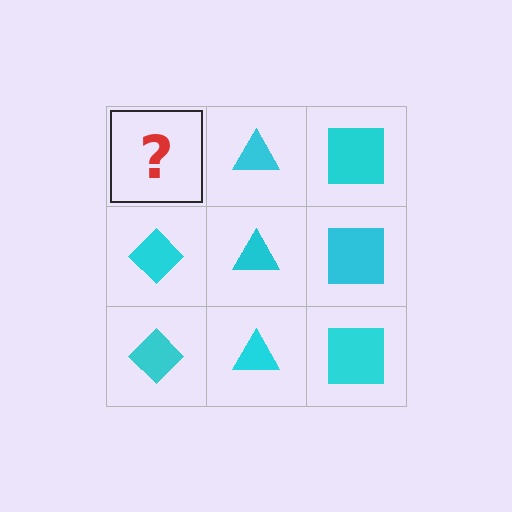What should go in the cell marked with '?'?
The missing cell should contain a cyan diamond.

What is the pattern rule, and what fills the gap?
The rule is that each column has a consistent shape. The gap should be filled with a cyan diamond.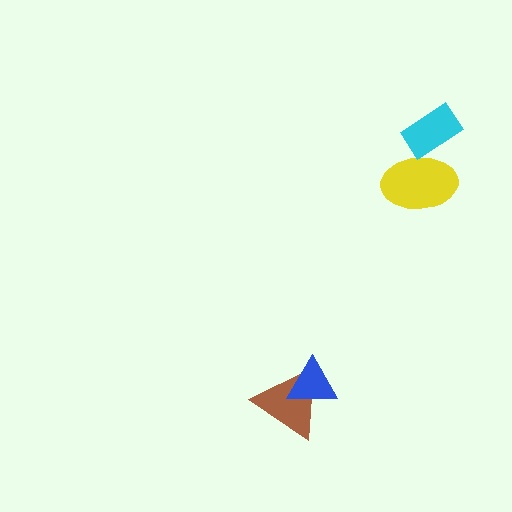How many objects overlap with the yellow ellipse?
1 object overlaps with the yellow ellipse.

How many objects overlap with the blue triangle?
1 object overlaps with the blue triangle.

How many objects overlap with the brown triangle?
1 object overlaps with the brown triangle.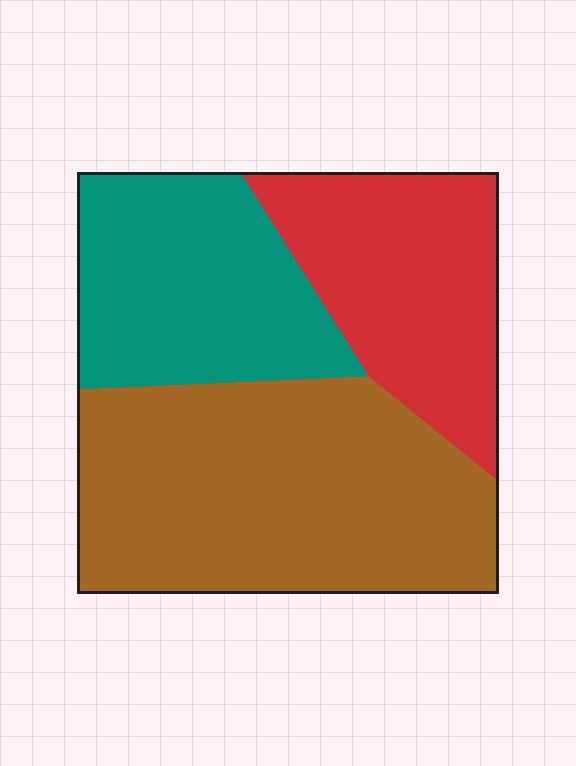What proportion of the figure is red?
Red covers roughly 25% of the figure.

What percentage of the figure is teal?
Teal takes up about one quarter (1/4) of the figure.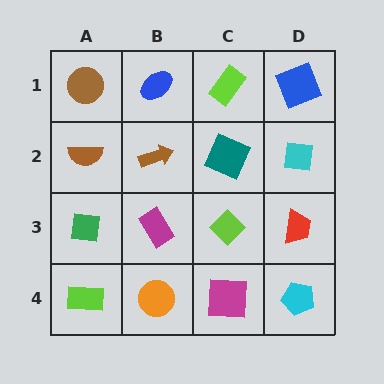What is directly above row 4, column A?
A green square.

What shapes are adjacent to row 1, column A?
A brown semicircle (row 2, column A), a blue ellipse (row 1, column B).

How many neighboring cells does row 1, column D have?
2.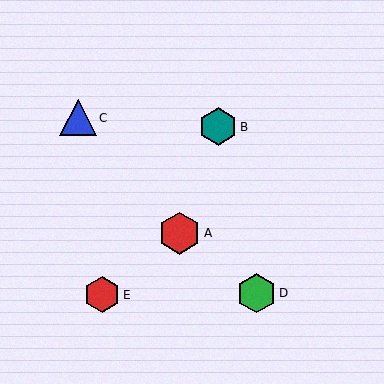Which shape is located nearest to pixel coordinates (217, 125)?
The teal hexagon (labeled B) at (218, 127) is nearest to that location.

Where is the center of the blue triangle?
The center of the blue triangle is at (78, 118).